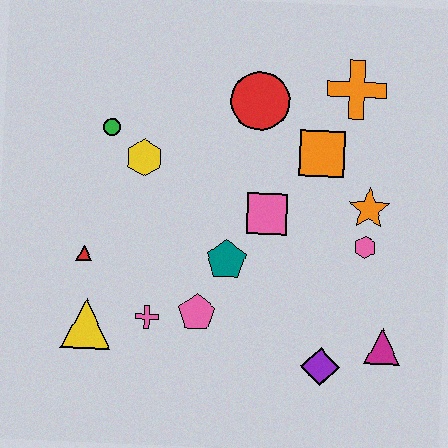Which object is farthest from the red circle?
The yellow triangle is farthest from the red circle.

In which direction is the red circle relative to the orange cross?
The red circle is to the left of the orange cross.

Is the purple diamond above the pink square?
No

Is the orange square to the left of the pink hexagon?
Yes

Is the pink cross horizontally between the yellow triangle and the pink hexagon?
Yes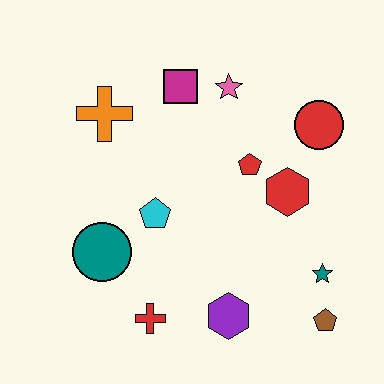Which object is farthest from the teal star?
The orange cross is farthest from the teal star.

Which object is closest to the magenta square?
The pink star is closest to the magenta square.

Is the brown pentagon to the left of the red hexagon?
No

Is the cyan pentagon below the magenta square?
Yes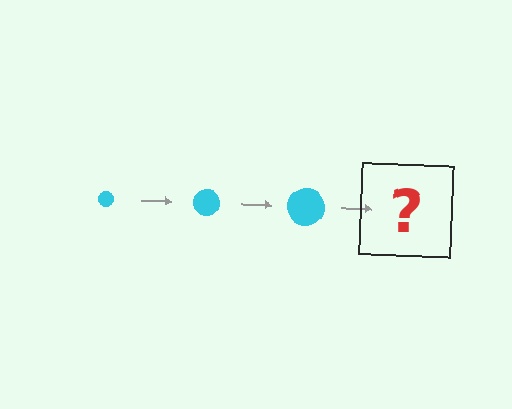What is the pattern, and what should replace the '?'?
The pattern is that the circle gets progressively larger each step. The '?' should be a cyan circle, larger than the previous one.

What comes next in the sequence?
The next element should be a cyan circle, larger than the previous one.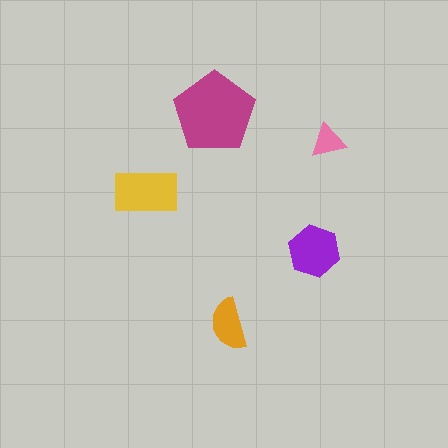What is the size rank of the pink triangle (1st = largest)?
5th.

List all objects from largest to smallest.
The magenta pentagon, the yellow rectangle, the purple hexagon, the orange semicircle, the pink triangle.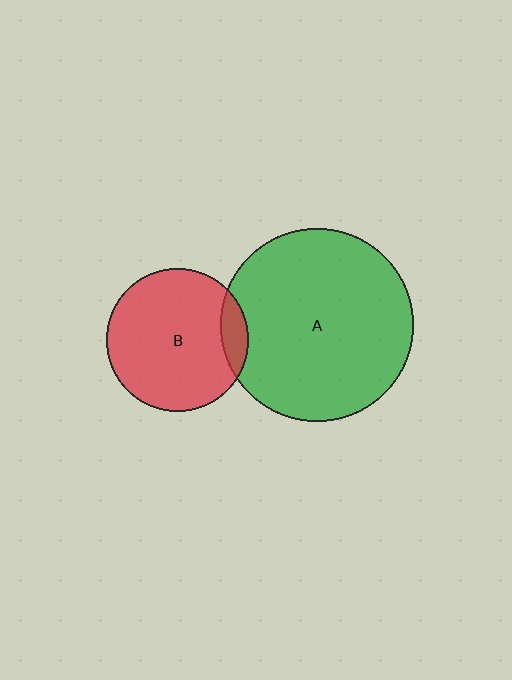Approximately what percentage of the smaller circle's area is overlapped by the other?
Approximately 10%.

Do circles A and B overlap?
Yes.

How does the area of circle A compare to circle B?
Approximately 1.8 times.